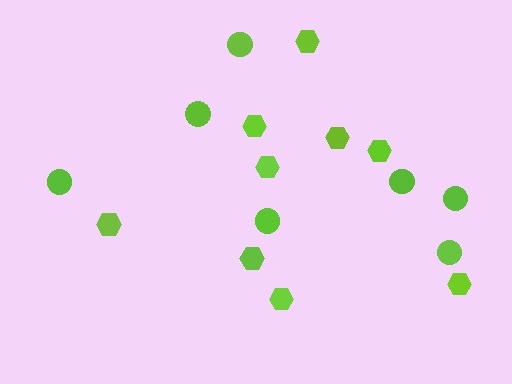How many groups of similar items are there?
There are 2 groups: one group of hexagons (9) and one group of circles (7).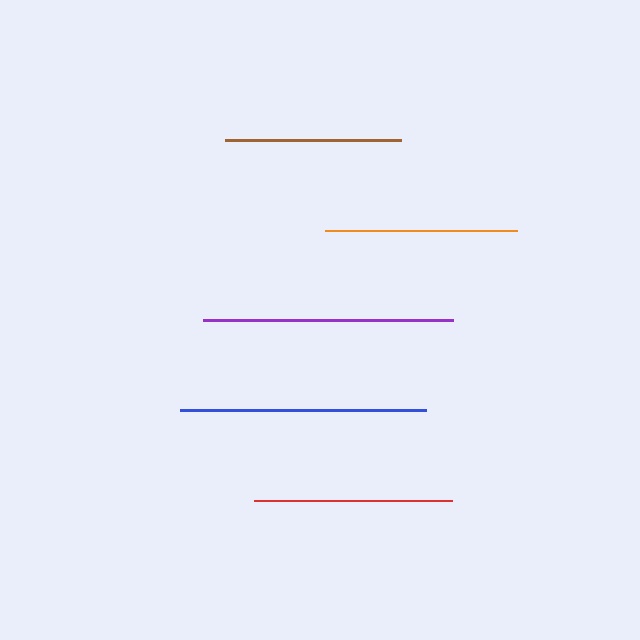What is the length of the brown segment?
The brown segment is approximately 177 pixels long.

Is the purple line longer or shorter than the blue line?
The purple line is longer than the blue line.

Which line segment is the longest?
The purple line is the longest at approximately 250 pixels.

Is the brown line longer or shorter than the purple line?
The purple line is longer than the brown line.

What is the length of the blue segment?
The blue segment is approximately 247 pixels long.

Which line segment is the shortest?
The brown line is the shortest at approximately 177 pixels.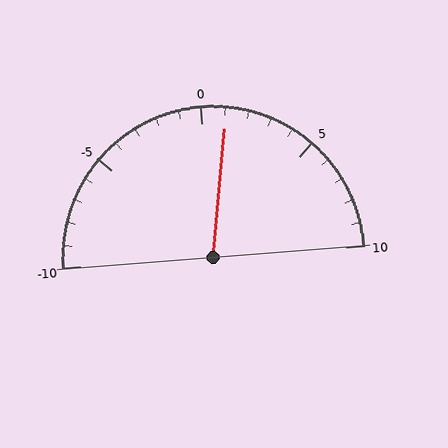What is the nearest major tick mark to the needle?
The nearest major tick mark is 0.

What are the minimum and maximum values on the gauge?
The gauge ranges from -10 to 10.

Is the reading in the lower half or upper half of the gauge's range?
The reading is in the upper half of the range (-10 to 10).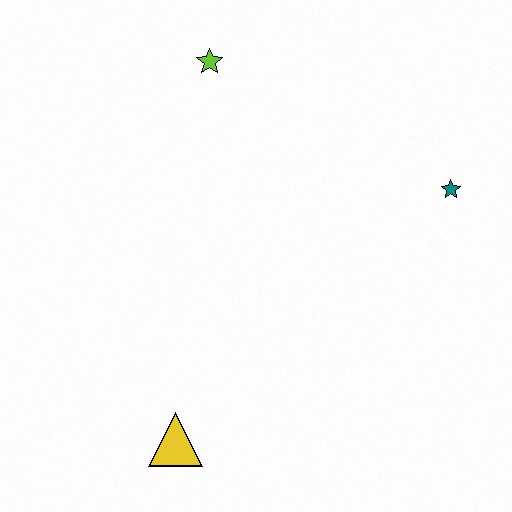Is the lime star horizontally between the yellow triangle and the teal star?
Yes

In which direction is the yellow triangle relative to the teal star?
The yellow triangle is to the left of the teal star.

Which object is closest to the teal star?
The lime star is closest to the teal star.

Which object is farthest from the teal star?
The yellow triangle is farthest from the teal star.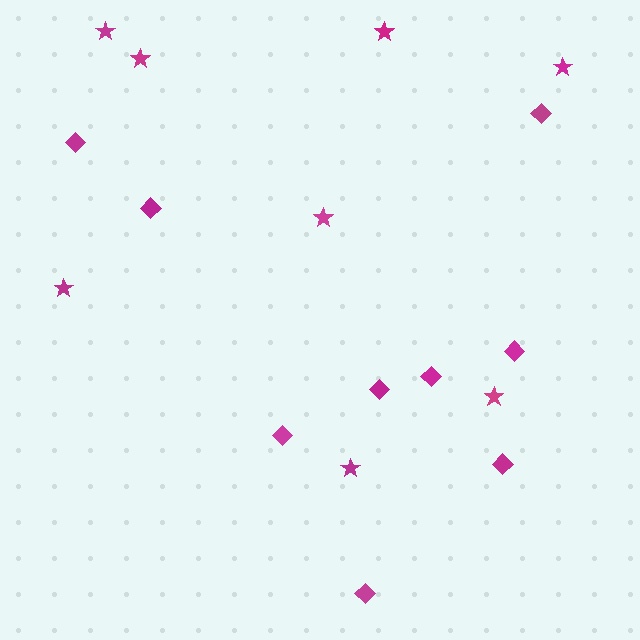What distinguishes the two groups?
There are 2 groups: one group of stars (8) and one group of diamonds (9).